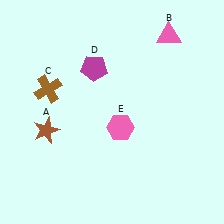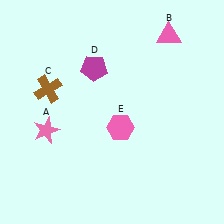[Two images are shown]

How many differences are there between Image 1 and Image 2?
There is 1 difference between the two images.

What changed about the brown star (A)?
In Image 1, A is brown. In Image 2, it changed to pink.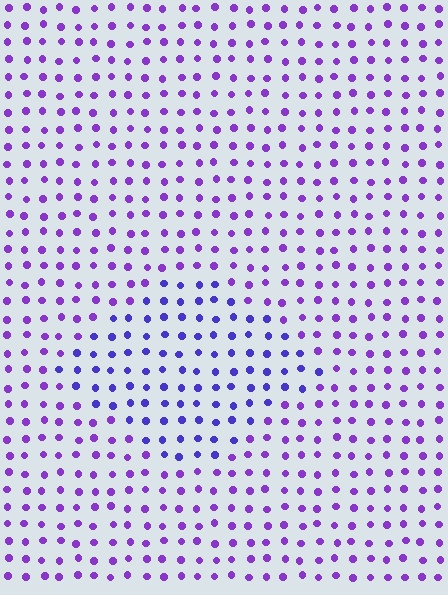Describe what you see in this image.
The image is filled with small purple elements in a uniform arrangement. A diamond-shaped region is visible where the elements are tinted to a slightly different hue, forming a subtle color boundary.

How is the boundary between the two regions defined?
The boundary is defined purely by a slight shift in hue (about 27 degrees). Spacing, size, and orientation are identical on both sides.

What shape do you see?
I see a diamond.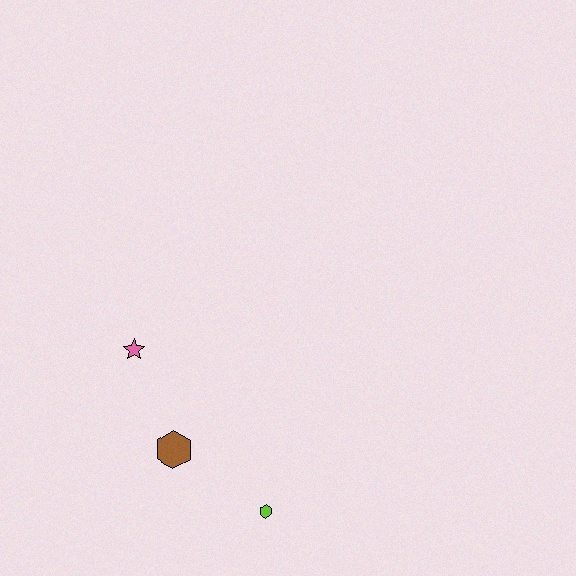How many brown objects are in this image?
There is 1 brown object.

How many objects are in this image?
There are 3 objects.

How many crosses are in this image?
There are no crosses.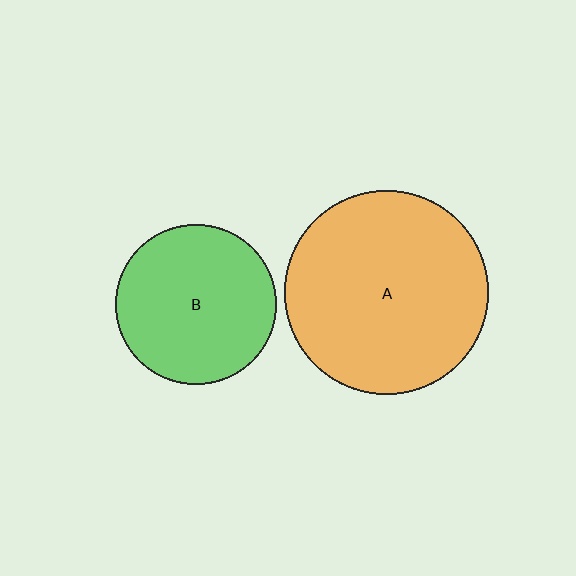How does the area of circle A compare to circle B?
Approximately 1.6 times.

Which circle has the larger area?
Circle A (orange).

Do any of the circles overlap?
No, none of the circles overlap.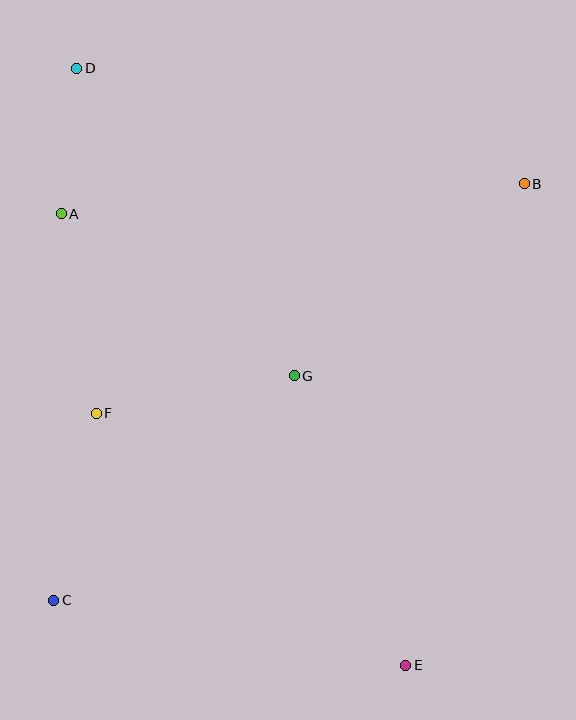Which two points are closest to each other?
Points A and D are closest to each other.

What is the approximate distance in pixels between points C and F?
The distance between C and F is approximately 192 pixels.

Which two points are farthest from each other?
Points D and E are farthest from each other.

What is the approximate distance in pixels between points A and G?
The distance between A and G is approximately 284 pixels.